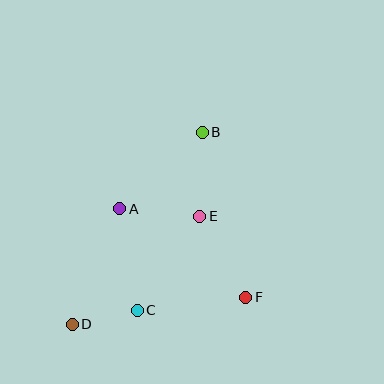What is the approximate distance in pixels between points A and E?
The distance between A and E is approximately 81 pixels.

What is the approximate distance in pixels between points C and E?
The distance between C and E is approximately 113 pixels.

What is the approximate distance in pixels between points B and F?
The distance between B and F is approximately 171 pixels.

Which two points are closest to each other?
Points C and D are closest to each other.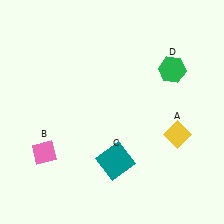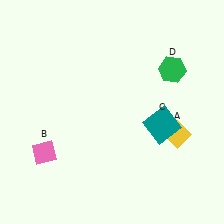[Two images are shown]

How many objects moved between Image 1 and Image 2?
1 object moved between the two images.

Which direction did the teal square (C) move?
The teal square (C) moved right.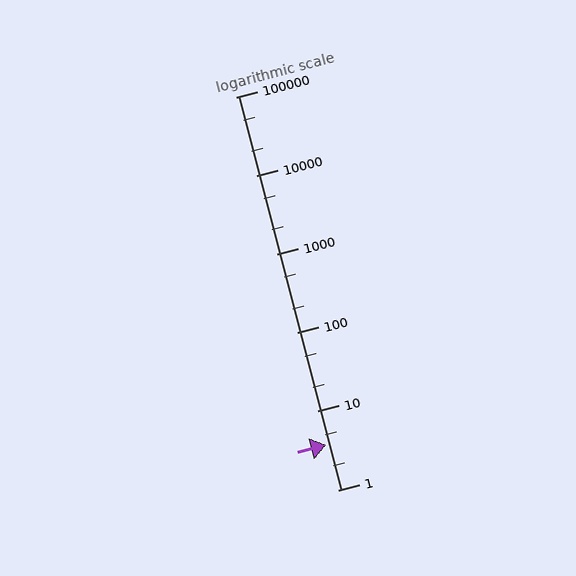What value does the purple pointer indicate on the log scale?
The pointer indicates approximately 3.7.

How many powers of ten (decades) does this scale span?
The scale spans 5 decades, from 1 to 100000.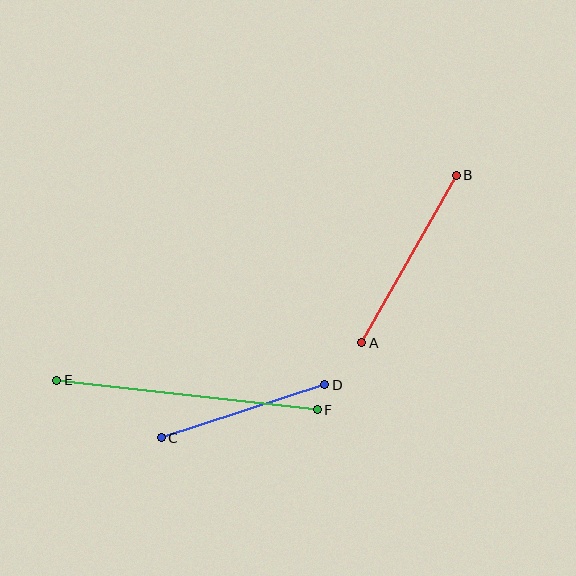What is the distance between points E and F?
The distance is approximately 262 pixels.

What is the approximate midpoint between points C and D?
The midpoint is at approximately (243, 411) pixels.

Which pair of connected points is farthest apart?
Points E and F are farthest apart.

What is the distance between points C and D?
The distance is approximately 172 pixels.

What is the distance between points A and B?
The distance is approximately 193 pixels.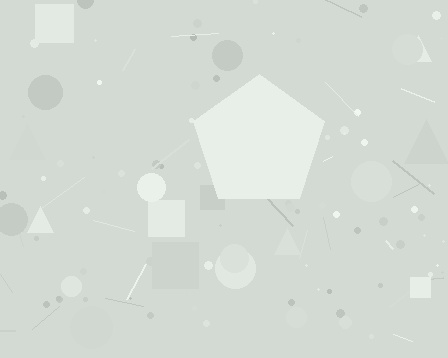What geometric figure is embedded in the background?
A pentagon is embedded in the background.